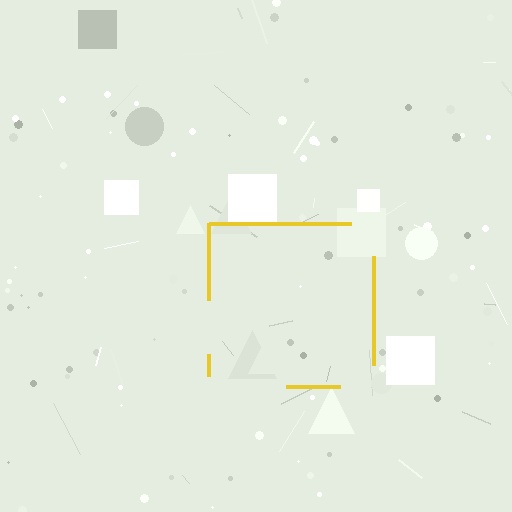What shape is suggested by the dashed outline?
The dashed outline suggests a square.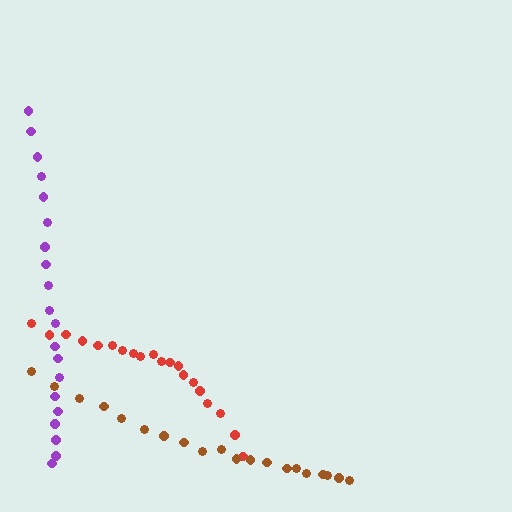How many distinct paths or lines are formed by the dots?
There are 3 distinct paths.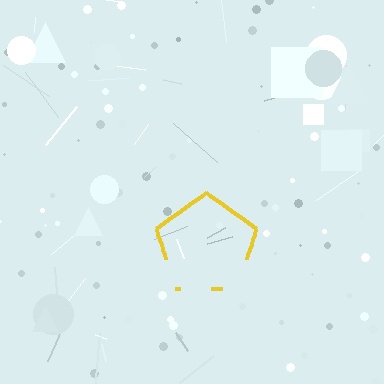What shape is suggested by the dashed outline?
The dashed outline suggests a pentagon.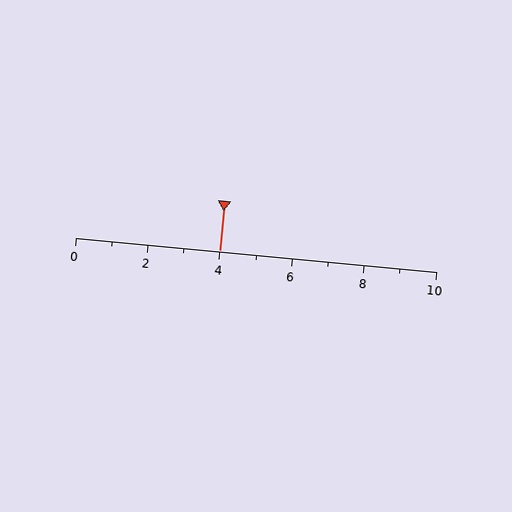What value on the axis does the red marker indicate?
The marker indicates approximately 4.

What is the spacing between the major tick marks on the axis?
The major ticks are spaced 2 apart.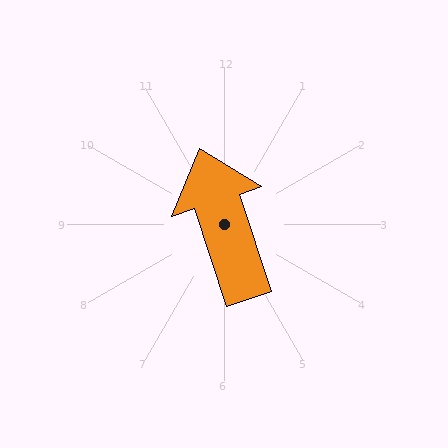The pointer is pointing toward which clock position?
Roughly 11 o'clock.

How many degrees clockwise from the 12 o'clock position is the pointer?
Approximately 342 degrees.